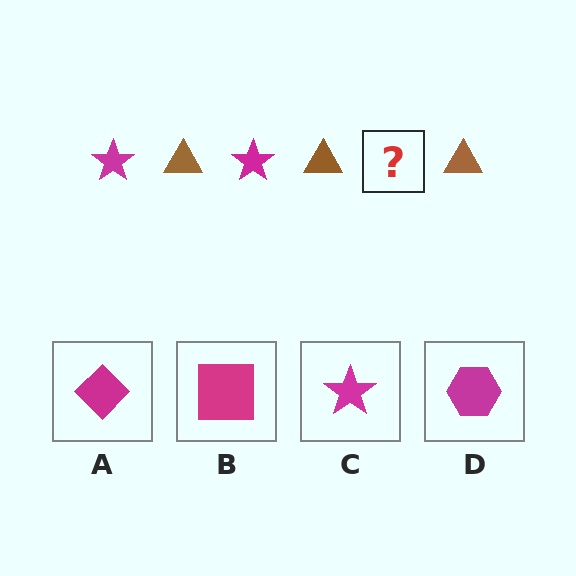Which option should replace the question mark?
Option C.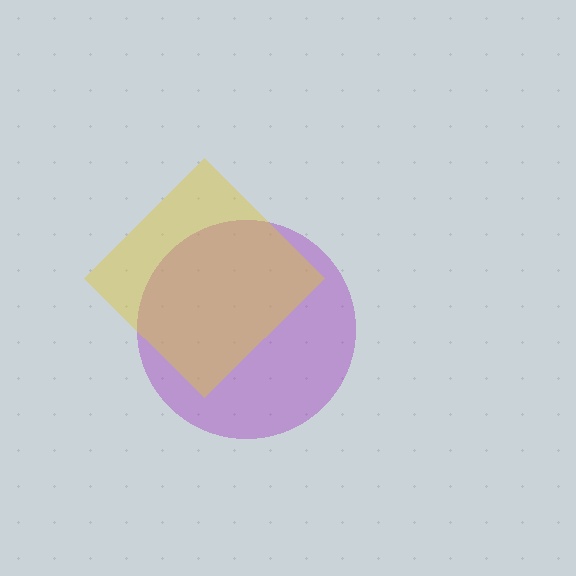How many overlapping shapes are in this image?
There are 2 overlapping shapes in the image.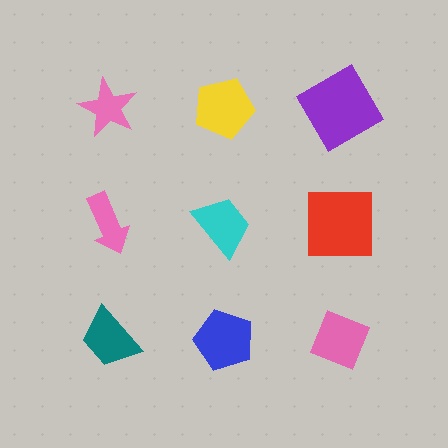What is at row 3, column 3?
A pink diamond.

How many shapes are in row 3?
3 shapes.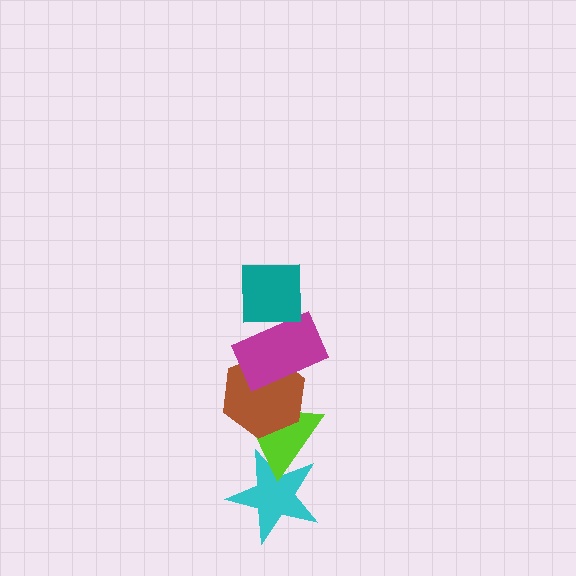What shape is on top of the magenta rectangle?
The teal square is on top of the magenta rectangle.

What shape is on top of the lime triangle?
The brown hexagon is on top of the lime triangle.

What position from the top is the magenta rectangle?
The magenta rectangle is 2nd from the top.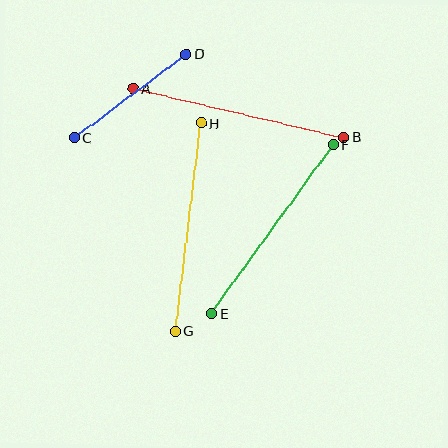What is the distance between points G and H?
The distance is approximately 210 pixels.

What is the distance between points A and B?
The distance is approximately 217 pixels.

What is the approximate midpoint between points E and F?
The midpoint is at approximately (272, 229) pixels.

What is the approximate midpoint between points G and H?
The midpoint is at approximately (188, 227) pixels.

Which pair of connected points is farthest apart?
Points A and B are farthest apart.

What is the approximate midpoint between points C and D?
The midpoint is at approximately (130, 96) pixels.